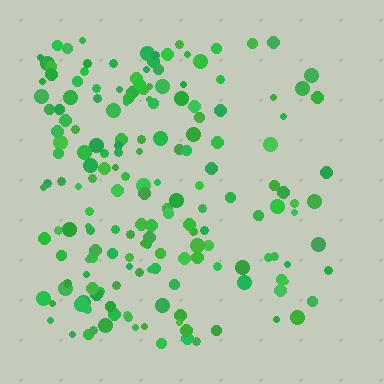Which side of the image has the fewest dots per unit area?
The right.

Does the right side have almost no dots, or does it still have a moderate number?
Still a moderate number, just noticeably fewer than the left.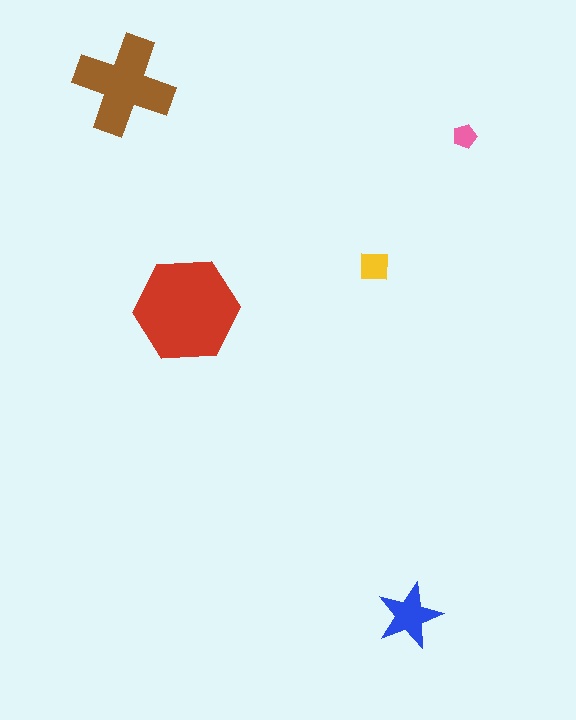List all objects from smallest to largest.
The pink pentagon, the yellow square, the blue star, the brown cross, the red hexagon.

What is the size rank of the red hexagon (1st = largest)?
1st.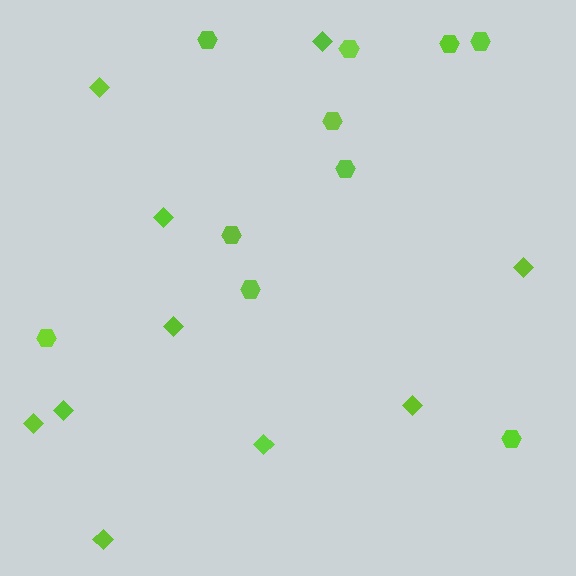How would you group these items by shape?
There are 2 groups: one group of hexagons (10) and one group of diamonds (10).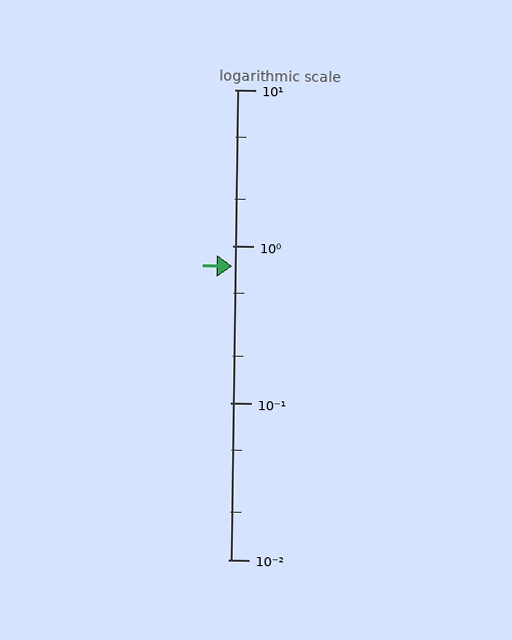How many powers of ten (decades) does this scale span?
The scale spans 3 decades, from 0.01 to 10.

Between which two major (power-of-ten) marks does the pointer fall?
The pointer is between 0.1 and 1.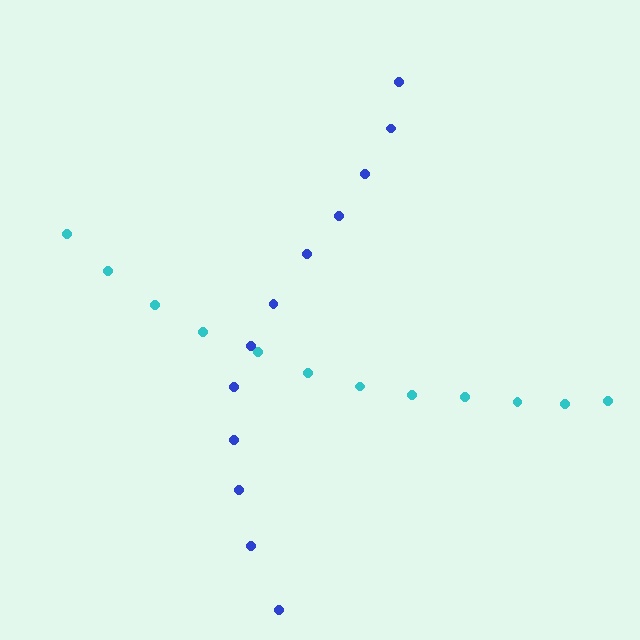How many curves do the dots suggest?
There are 2 distinct paths.